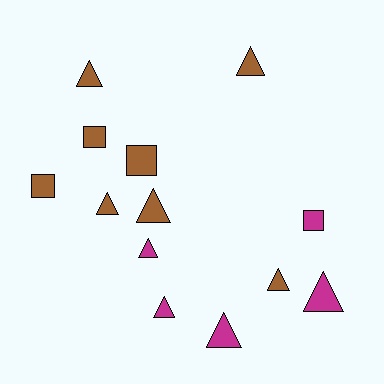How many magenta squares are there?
There is 1 magenta square.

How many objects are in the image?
There are 13 objects.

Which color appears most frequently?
Brown, with 8 objects.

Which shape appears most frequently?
Triangle, with 9 objects.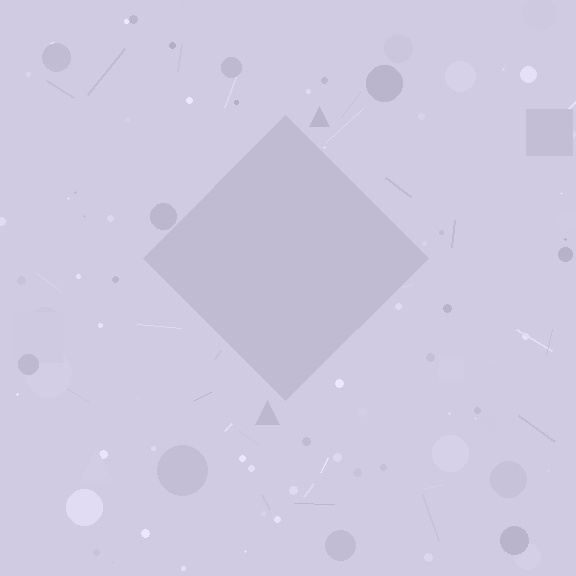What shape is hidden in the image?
A diamond is hidden in the image.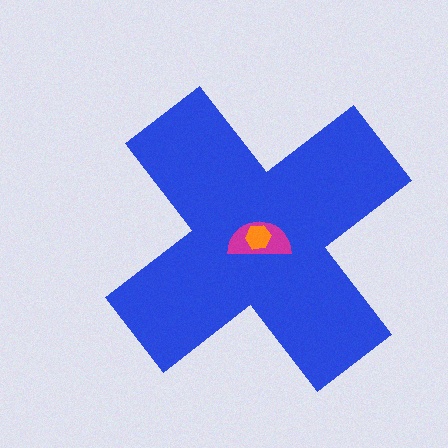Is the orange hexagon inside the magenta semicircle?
Yes.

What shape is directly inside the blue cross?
The magenta semicircle.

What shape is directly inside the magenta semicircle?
The orange hexagon.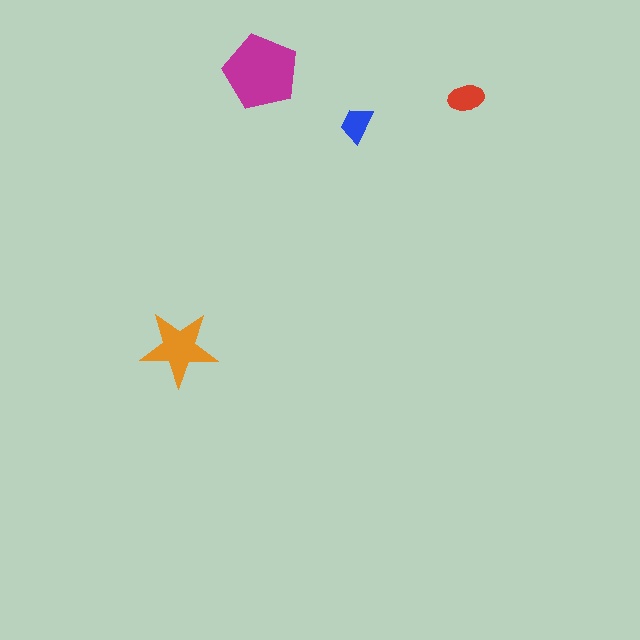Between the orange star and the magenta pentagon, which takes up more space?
The magenta pentagon.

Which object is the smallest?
The blue trapezoid.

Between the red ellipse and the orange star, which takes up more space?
The orange star.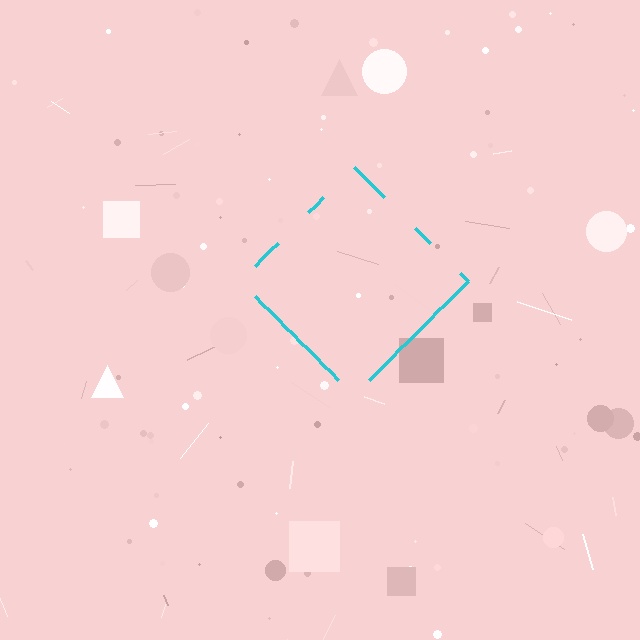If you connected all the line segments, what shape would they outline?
They would outline a diamond.